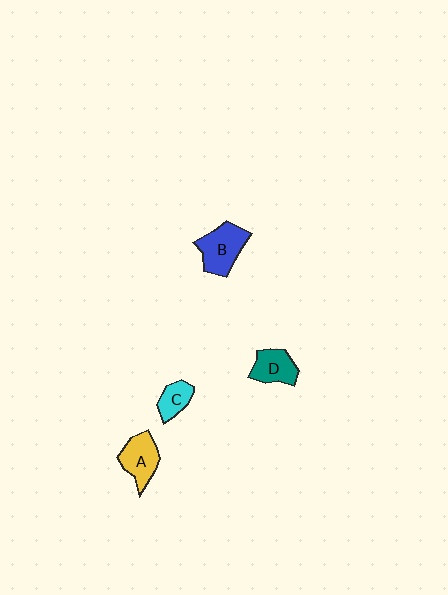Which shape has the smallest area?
Shape C (cyan).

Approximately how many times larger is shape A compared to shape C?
Approximately 1.6 times.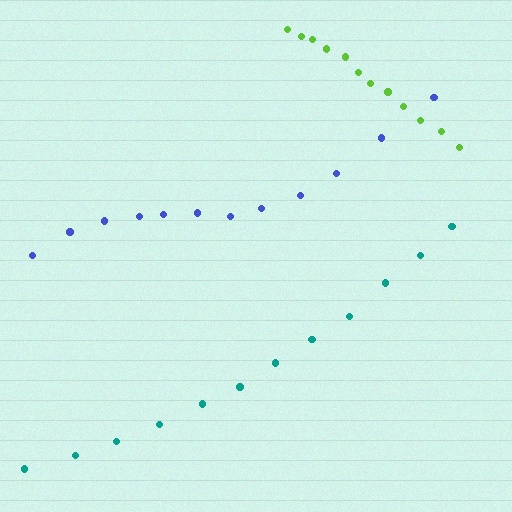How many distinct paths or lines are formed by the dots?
There are 3 distinct paths.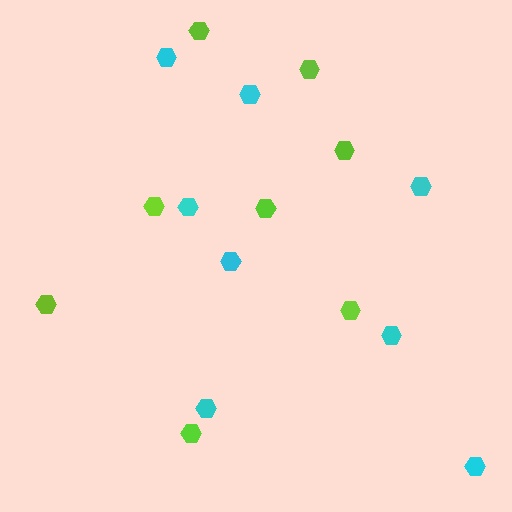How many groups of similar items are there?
There are 2 groups: one group of cyan hexagons (8) and one group of lime hexagons (8).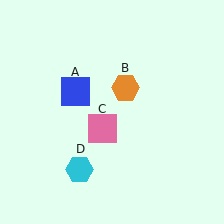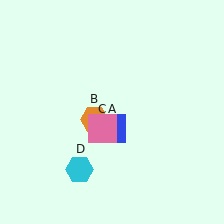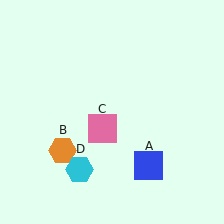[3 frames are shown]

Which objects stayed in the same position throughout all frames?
Pink square (object C) and cyan hexagon (object D) remained stationary.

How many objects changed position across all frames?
2 objects changed position: blue square (object A), orange hexagon (object B).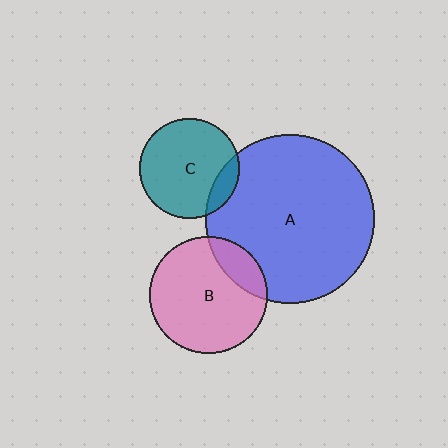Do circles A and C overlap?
Yes.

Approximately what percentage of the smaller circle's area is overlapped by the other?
Approximately 15%.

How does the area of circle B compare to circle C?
Approximately 1.4 times.